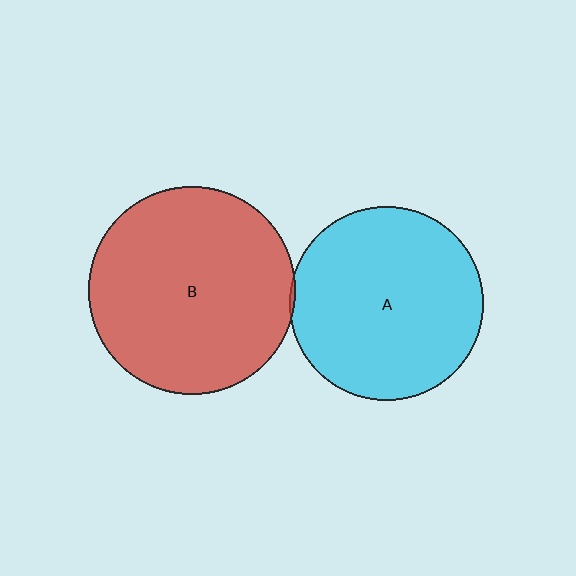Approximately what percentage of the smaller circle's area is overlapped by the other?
Approximately 5%.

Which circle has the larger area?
Circle B (red).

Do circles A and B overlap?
Yes.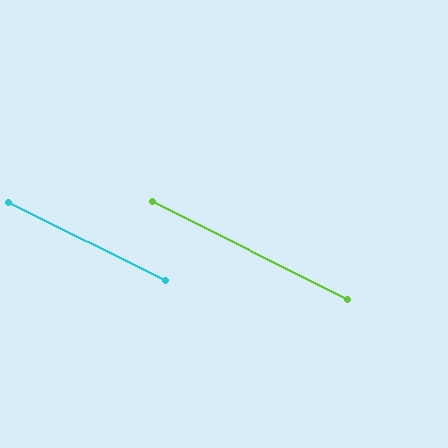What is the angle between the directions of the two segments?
Approximately 0 degrees.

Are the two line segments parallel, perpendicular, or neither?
Parallel — their directions differ by only 0.1°.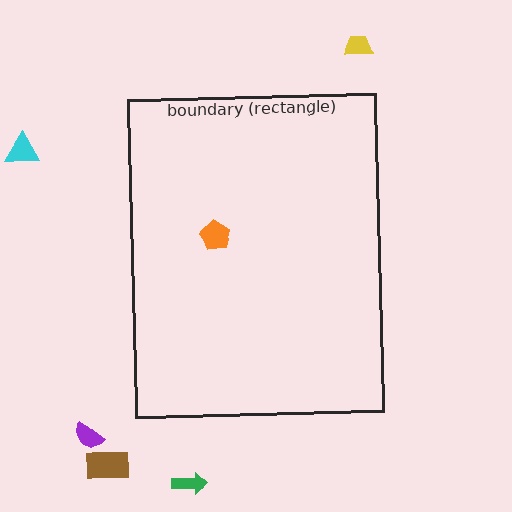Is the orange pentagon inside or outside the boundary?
Inside.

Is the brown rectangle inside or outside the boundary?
Outside.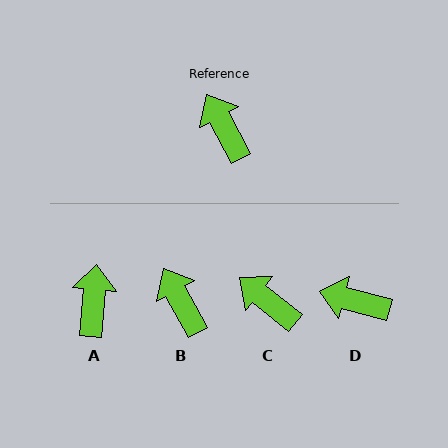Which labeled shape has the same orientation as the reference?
B.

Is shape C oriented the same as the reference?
No, it is off by about 23 degrees.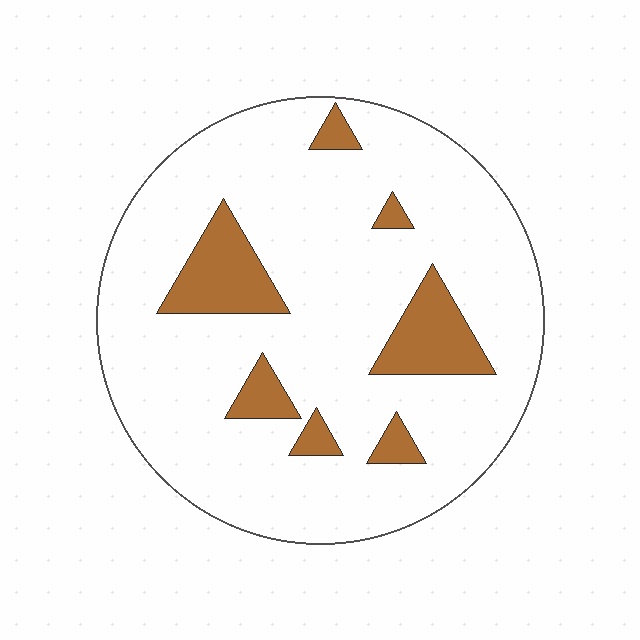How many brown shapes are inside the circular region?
7.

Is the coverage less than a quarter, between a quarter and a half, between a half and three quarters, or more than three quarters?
Less than a quarter.